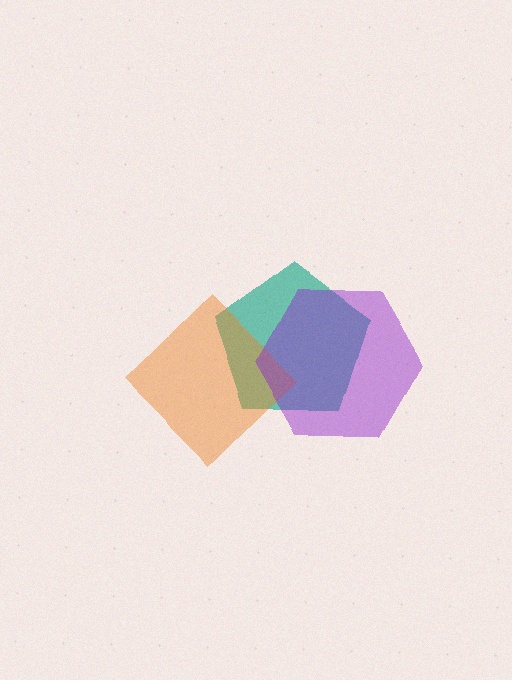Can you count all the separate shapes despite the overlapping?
Yes, there are 3 separate shapes.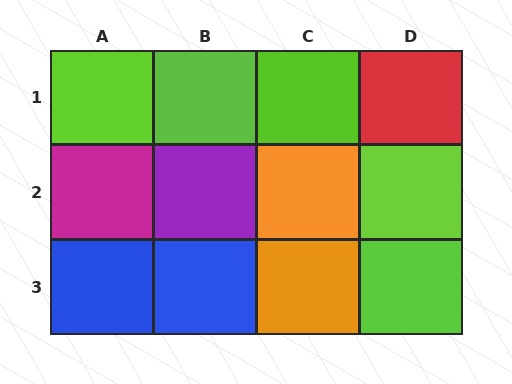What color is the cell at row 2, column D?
Lime.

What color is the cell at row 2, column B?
Purple.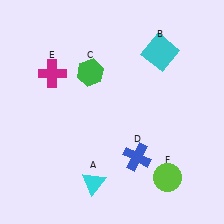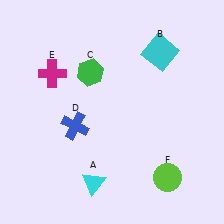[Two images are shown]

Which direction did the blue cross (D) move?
The blue cross (D) moved left.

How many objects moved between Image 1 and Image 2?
1 object moved between the two images.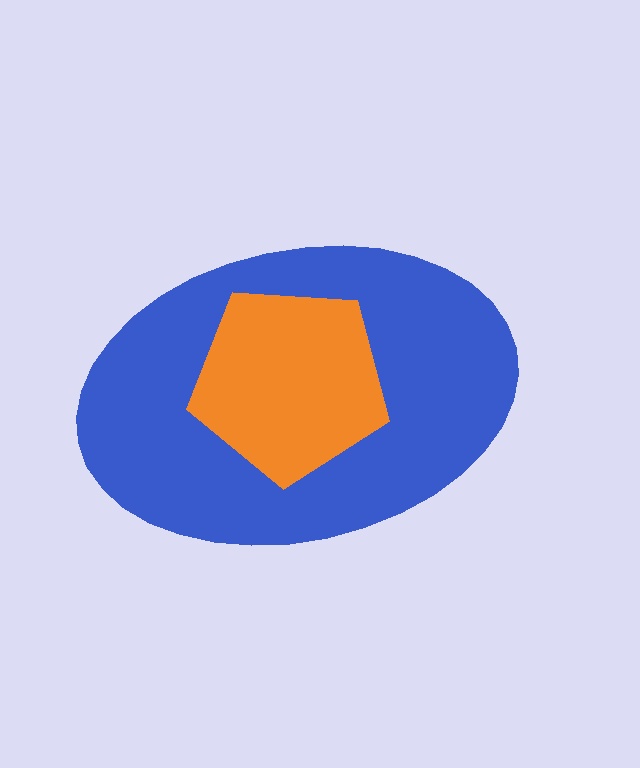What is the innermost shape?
The orange pentagon.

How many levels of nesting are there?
2.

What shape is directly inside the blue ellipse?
The orange pentagon.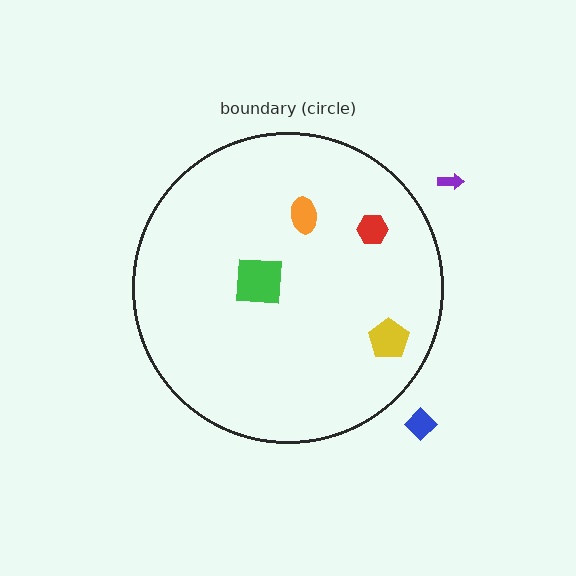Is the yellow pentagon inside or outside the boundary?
Inside.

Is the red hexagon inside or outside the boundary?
Inside.